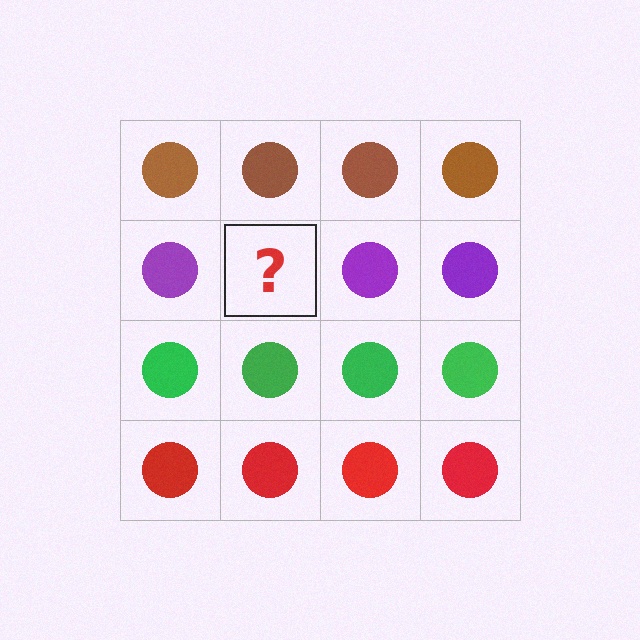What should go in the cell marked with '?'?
The missing cell should contain a purple circle.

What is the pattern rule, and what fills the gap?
The rule is that each row has a consistent color. The gap should be filled with a purple circle.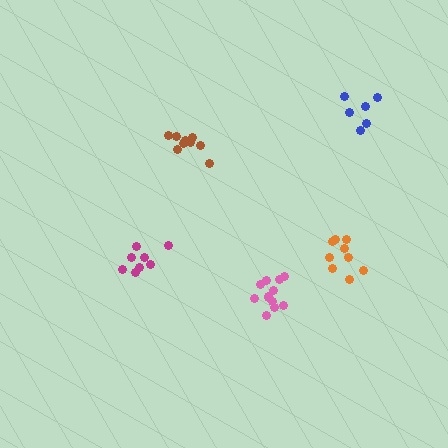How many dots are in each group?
Group 1: 6 dots, Group 2: 9 dots, Group 3: 12 dots, Group 4: 8 dots, Group 5: 9 dots (44 total).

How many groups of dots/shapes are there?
There are 5 groups.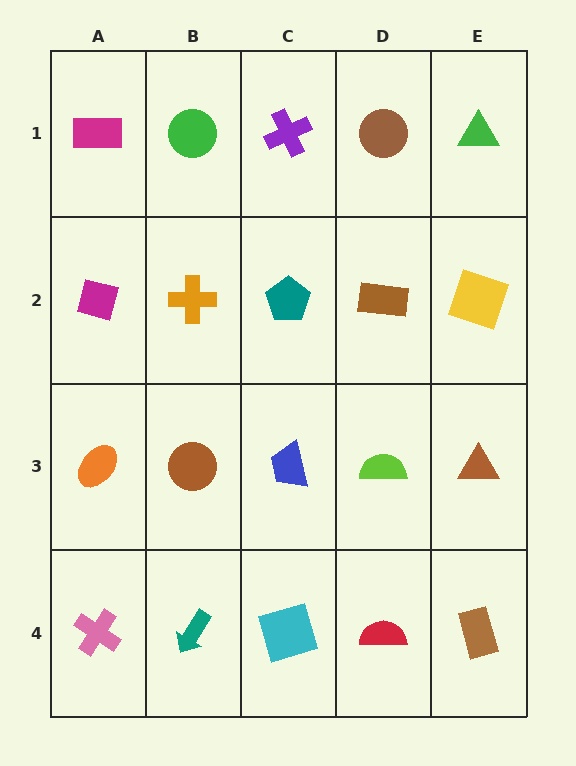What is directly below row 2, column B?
A brown circle.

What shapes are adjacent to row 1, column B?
An orange cross (row 2, column B), a magenta rectangle (row 1, column A), a purple cross (row 1, column C).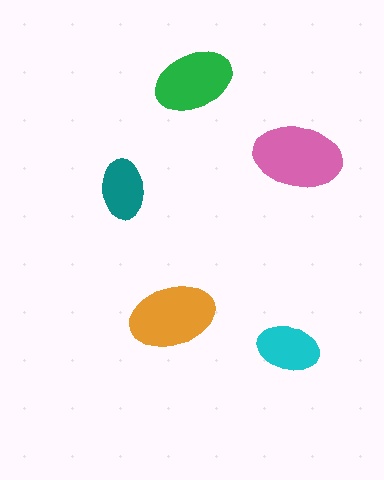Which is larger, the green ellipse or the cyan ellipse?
The green one.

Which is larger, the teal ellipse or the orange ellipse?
The orange one.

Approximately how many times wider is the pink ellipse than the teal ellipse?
About 1.5 times wider.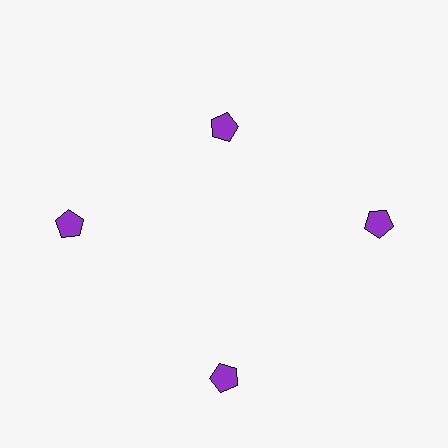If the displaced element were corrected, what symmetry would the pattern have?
It would have 4-fold rotational symmetry — the pattern would map onto itself every 90 degrees.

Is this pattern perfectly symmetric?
No. The 4 purple pentagons are arranged in a ring, but one element near the 12 o'clock position is pulled inward toward the center, breaking the 4-fold rotational symmetry.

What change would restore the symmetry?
The symmetry would be restored by moving it outward, back onto the ring so that all 4 pentagons sit at equal angles and equal distance from the center.